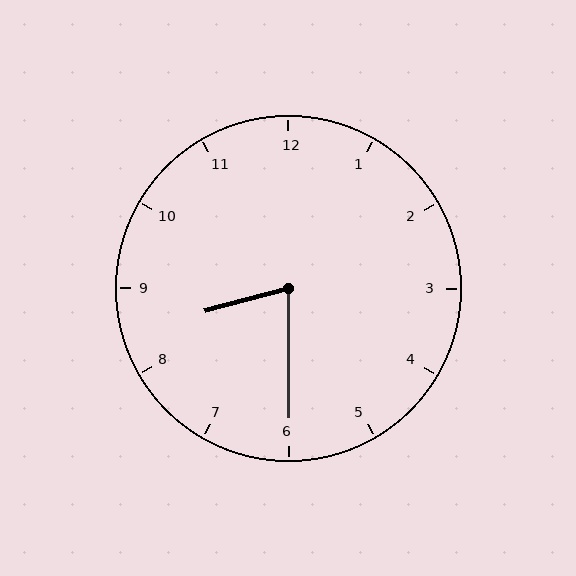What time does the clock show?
8:30.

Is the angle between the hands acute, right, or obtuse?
It is acute.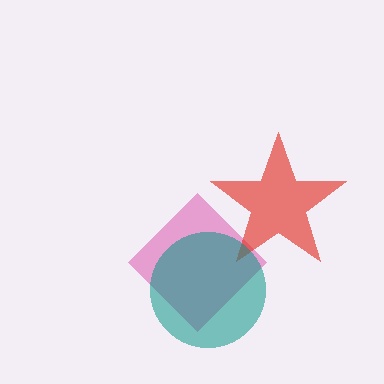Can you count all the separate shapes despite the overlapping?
Yes, there are 3 separate shapes.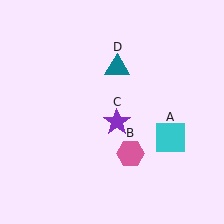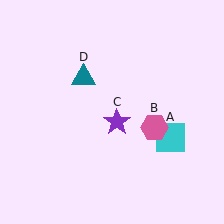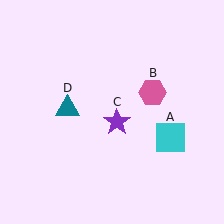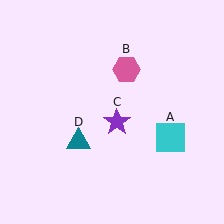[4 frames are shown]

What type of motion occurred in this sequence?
The pink hexagon (object B), teal triangle (object D) rotated counterclockwise around the center of the scene.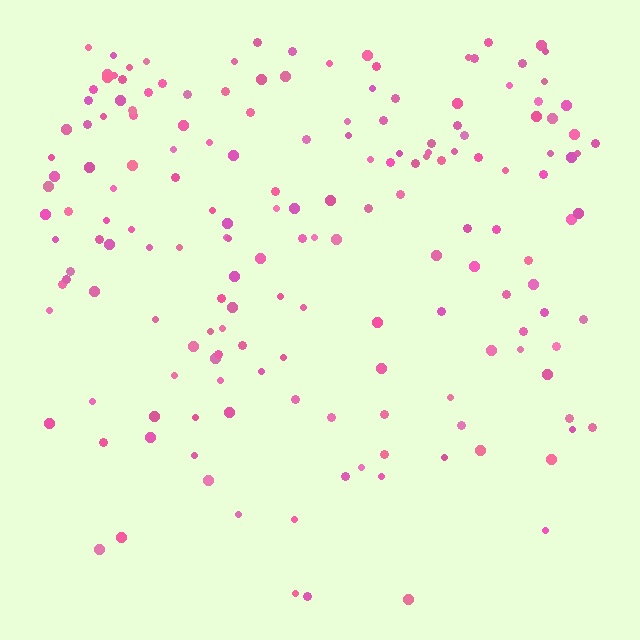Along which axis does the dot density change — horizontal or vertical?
Vertical.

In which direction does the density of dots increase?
From bottom to top, with the top side densest.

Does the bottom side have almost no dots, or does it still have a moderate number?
Still a moderate number, just noticeably fewer than the top.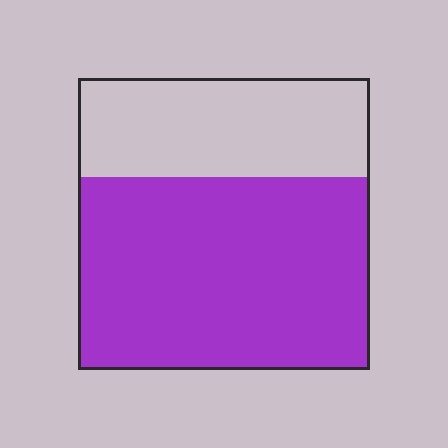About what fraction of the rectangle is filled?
About two thirds (2/3).